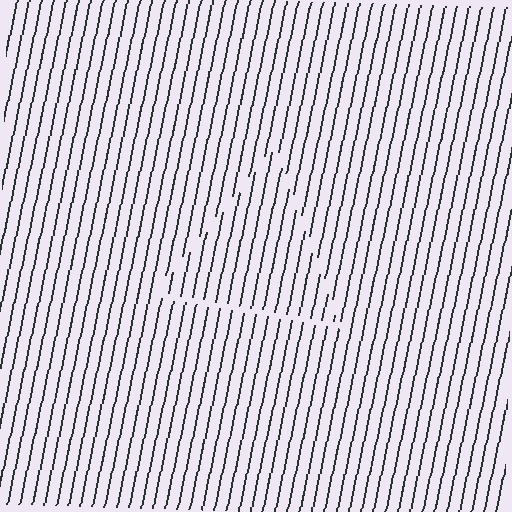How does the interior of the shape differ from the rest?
The interior of the shape contains the same grating, shifted by half a period — the contour is defined by the phase discontinuity where line-ends from the inner and outer gratings abut.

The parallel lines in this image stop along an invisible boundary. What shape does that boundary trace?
An illusory triangle. The interior of the shape contains the same grating, shifted by half a period — the contour is defined by the phase discontinuity where line-ends from the inner and outer gratings abut.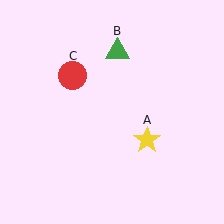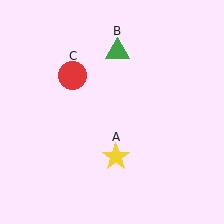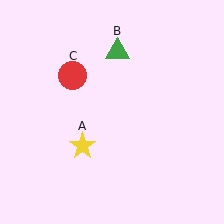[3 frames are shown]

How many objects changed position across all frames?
1 object changed position: yellow star (object A).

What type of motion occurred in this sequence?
The yellow star (object A) rotated clockwise around the center of the scene.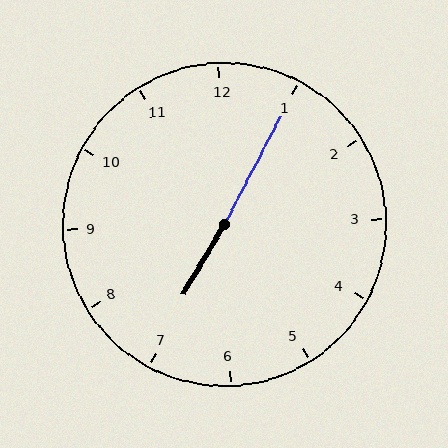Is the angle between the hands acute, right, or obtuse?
It is obtuse.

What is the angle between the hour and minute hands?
Approximately 178 degrees.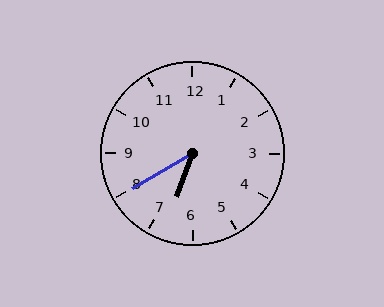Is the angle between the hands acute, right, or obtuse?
It is acute.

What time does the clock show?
6:40.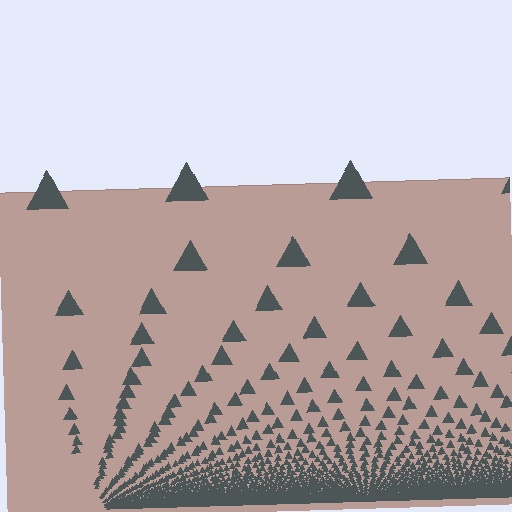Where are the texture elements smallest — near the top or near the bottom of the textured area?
Near the bottom.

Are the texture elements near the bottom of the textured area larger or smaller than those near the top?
Smaller. The gradient is inverted — elements near the bottom are smaller and denser.